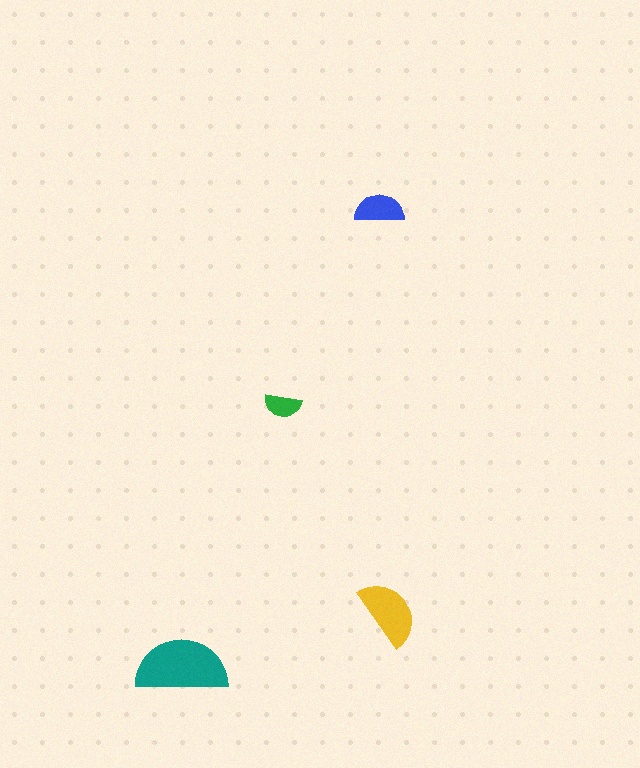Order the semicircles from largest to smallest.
the teal one, the yellow one, the blue one, the green one.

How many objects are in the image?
There are 4 objects in the image.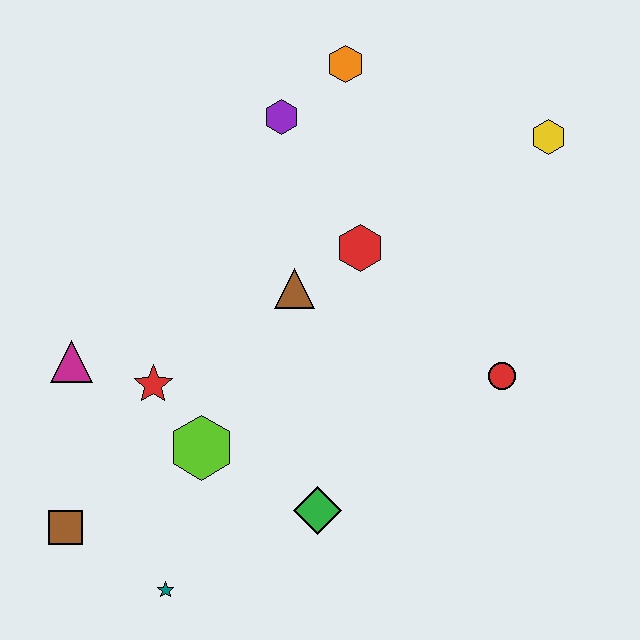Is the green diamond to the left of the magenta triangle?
No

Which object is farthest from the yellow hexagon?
The brown square is farthest from the yellow hexagon.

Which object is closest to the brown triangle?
The red hexagon is closest to the brown triangle.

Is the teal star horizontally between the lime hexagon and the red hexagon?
No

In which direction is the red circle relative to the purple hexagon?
The red circle is below the purple hexagon.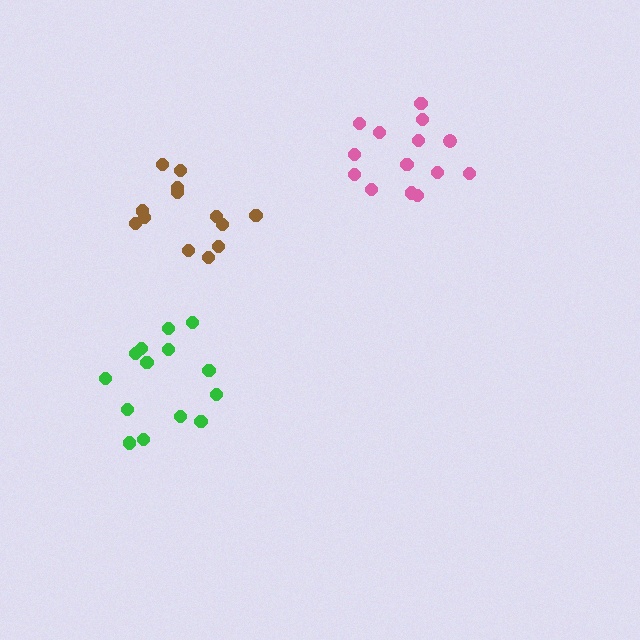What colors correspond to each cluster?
The clusters are colored: green, pink, brown.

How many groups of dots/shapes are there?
There are 3 groups.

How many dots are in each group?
Group 1: 14 dots, Group 2: 14 dots, Group 3: 13 dots (41 total).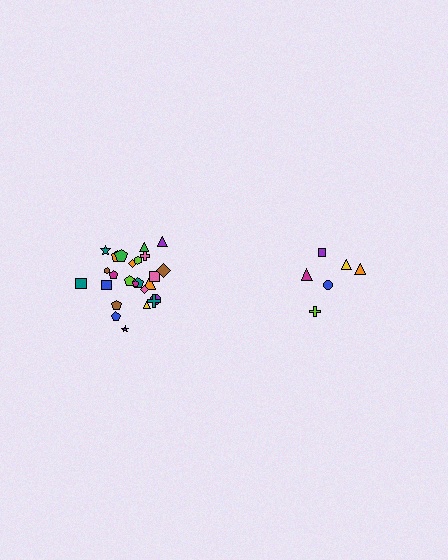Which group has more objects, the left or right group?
The left group.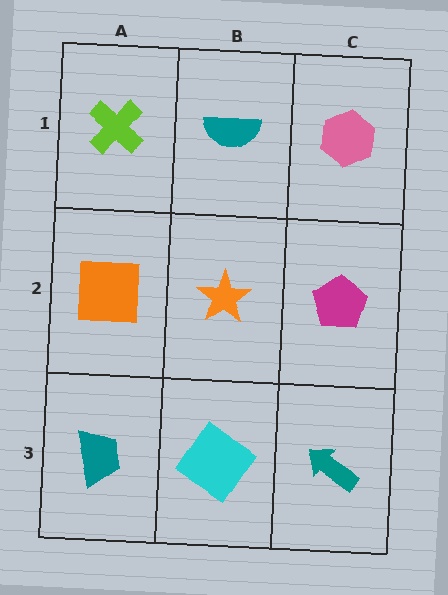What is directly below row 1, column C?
A magenta pentagon.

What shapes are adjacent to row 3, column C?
A magenta pentagon (row 2, column C), a cyan diamond (row 3, column B).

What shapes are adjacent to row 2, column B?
A teal semicircle (row 1, column B), a cyan diamond (row 3, column B), an orange square (row 2, column A), a magenta pentagon (row 2, column C).